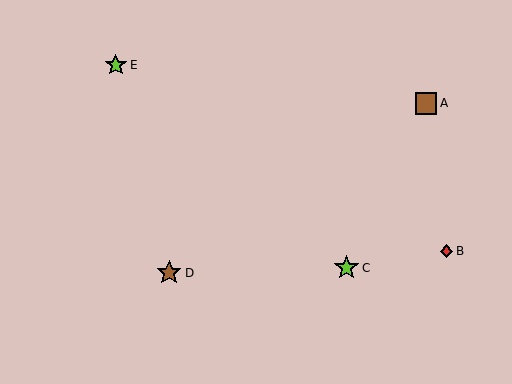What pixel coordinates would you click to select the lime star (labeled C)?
Click at (346, 268) to select the lime star C.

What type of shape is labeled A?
Shape A is a brown square.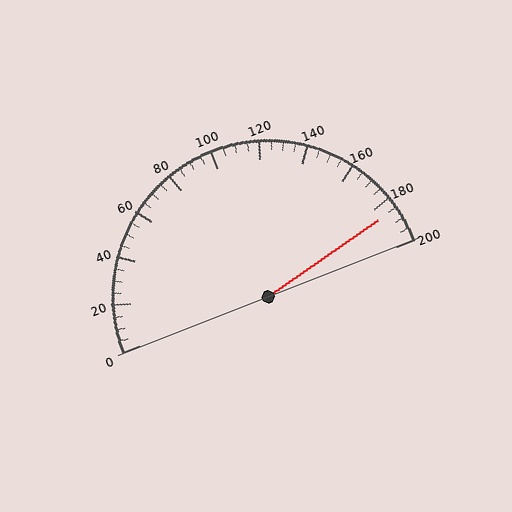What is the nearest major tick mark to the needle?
The nearest major tick mark is 180.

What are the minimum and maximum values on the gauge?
The gauge ranges from 0 to 200.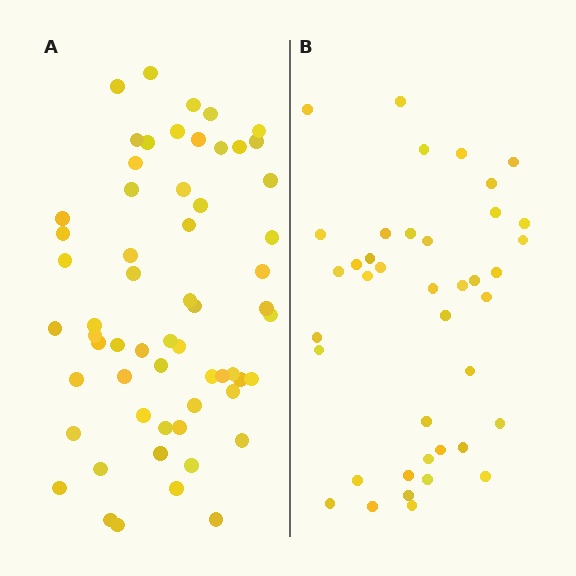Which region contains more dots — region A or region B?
Region A (the left region) has more dots.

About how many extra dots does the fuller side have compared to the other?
Region A has approximately 20 more dots than region B.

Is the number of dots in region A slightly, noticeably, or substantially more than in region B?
Region A has substantially more. The ratio is roughly 1.5 to 1.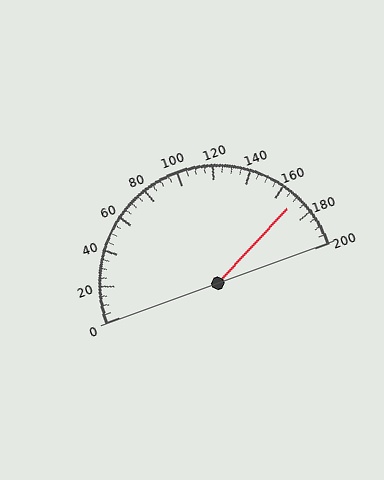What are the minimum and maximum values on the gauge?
The gauge ranges from 0 to 200.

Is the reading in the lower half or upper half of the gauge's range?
The reading is in the upper half of the range (0 to 200).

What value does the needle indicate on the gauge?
The needle indicates approximately 170.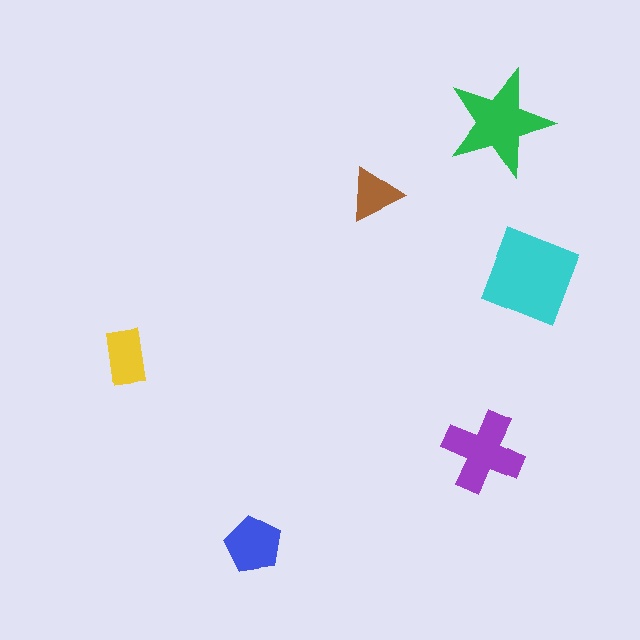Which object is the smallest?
The brown triangle.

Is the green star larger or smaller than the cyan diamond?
Smaller.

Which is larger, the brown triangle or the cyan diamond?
The cyan diamond.